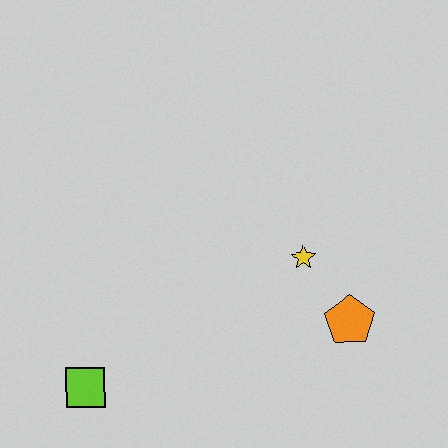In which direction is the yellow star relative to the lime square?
The yellow star is to the right of the lime square.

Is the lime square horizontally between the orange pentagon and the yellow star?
No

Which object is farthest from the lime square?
The orange pentagon is farthest from the lime square.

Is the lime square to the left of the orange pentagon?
Yes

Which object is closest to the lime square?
The yellow star is closest to the lime square.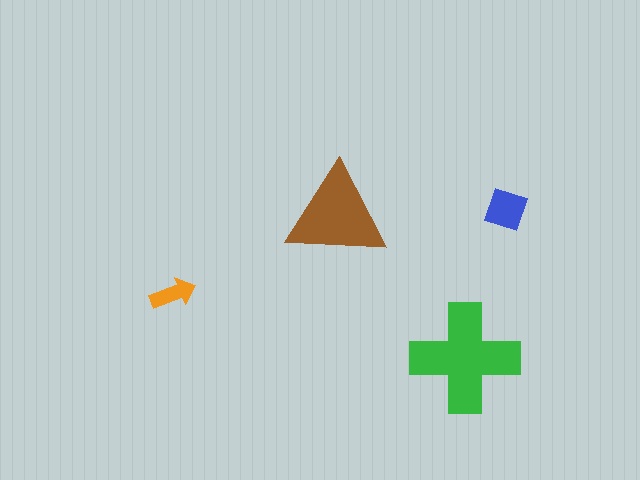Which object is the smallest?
The orange arrow.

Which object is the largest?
The green cross.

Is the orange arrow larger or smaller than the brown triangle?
Smaller.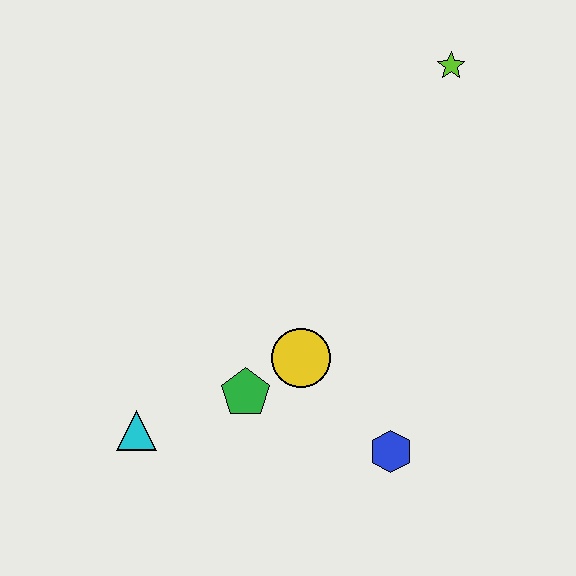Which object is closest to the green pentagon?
The yellow circle is closest to the green pentagon.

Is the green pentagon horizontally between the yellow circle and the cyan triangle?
Yes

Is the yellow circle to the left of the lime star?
Yes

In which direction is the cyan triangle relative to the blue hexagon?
The cyan triangle is to the left of the blue hexagon.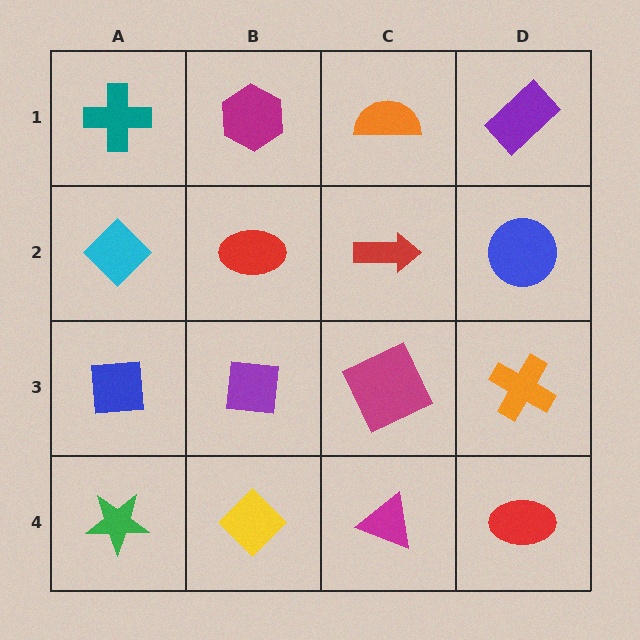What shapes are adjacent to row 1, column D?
A blue circle (row 2, column D), an orange semicircle (row 1, column C).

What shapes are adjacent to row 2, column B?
A magenta hexagon (row 1, column B), a purple square (row 3, column B), a cyan diamond (row 2, column A), a red arrow (row 2, column C).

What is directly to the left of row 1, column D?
An orange semicircle.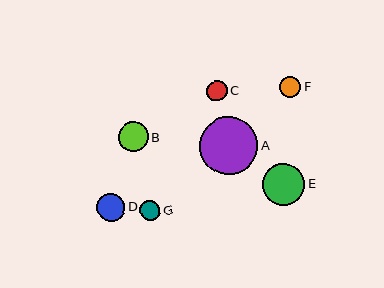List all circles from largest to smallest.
From largest to smallest: A, E, B, D, F, C, G.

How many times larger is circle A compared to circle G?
Circle A is approximately 2.9 times the size of circle G.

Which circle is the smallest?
Circle G is the smallest with a size of approximately 20 pixels.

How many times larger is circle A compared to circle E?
Circle A is approximately 1.4 times the size of circle E.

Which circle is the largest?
Circle A is the largest with a size of approximately 58 pixels.